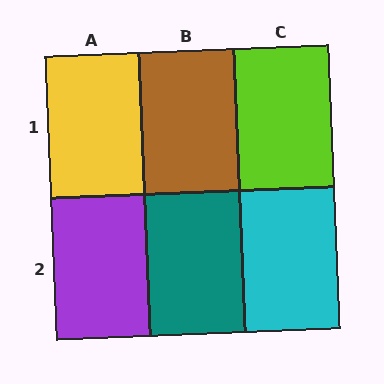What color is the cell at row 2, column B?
Teal.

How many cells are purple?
1 cell is purple.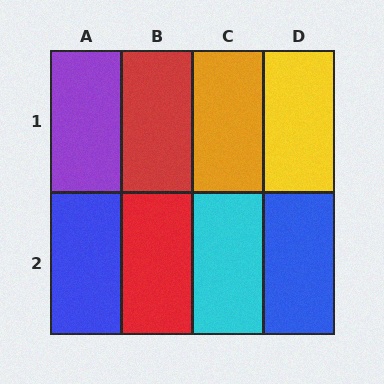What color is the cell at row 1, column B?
Red.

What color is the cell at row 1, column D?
Yellow.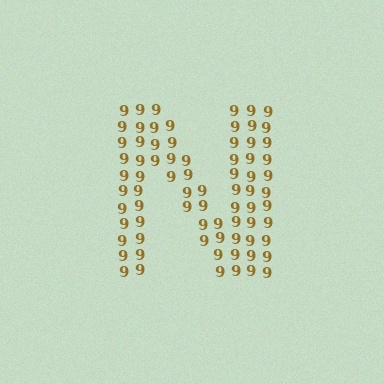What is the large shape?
The large shape is the letter N.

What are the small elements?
The small elements are digit 9's.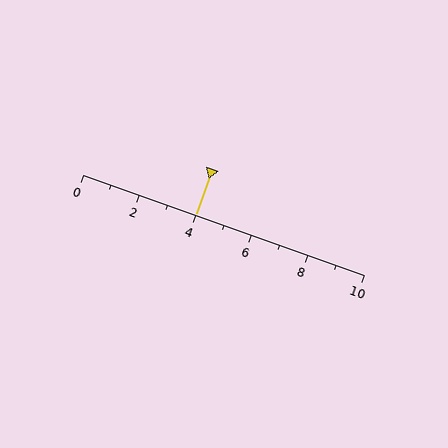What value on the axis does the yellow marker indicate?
The marker indicates approximately 4.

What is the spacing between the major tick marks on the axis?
The major ticks are spaced 2 apart.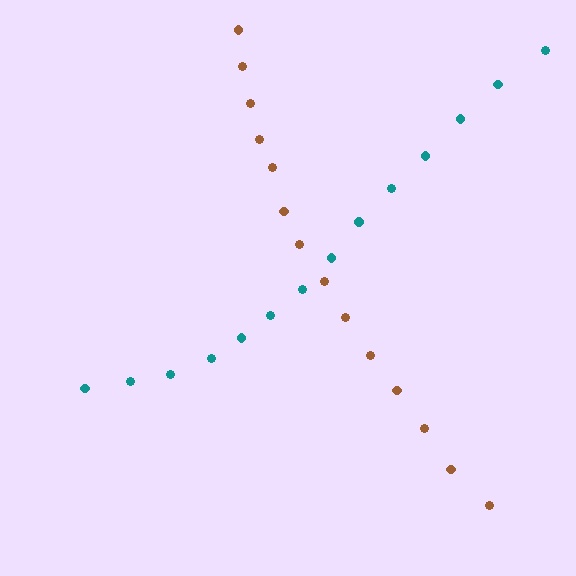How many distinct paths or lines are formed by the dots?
There are 2 distinct paths.